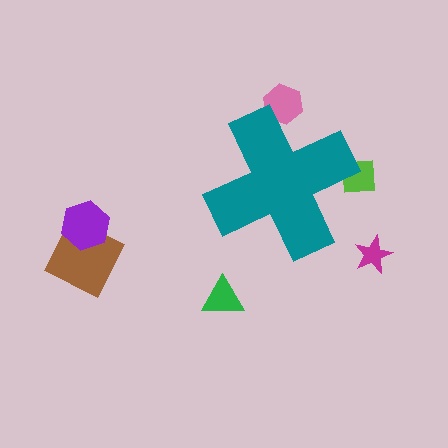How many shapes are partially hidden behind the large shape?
2 shapes are partially hidden.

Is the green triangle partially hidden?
No, the green triangle is fully visible.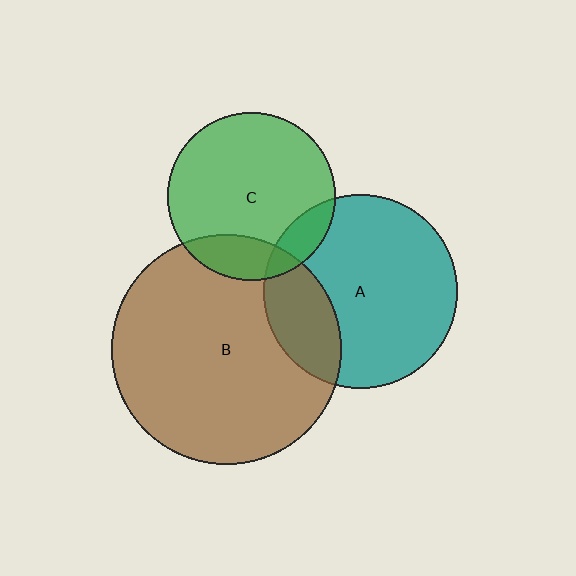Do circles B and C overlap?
Yes.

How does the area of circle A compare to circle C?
Approximately 1.3 times.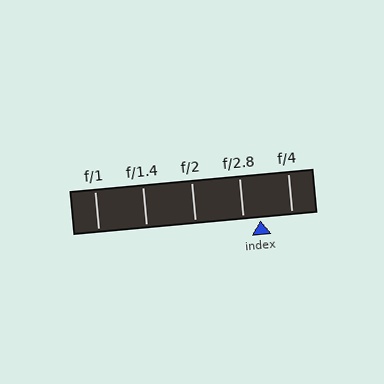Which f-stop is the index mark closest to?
The index mark is closest to f/2.8.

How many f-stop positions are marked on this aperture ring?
There are 5 f-stop positions marked.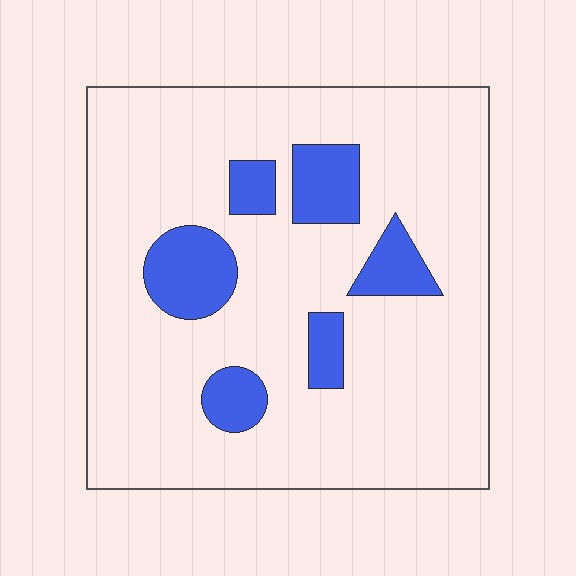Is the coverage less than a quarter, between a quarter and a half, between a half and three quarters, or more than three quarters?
Less than a quarter.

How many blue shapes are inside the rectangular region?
6.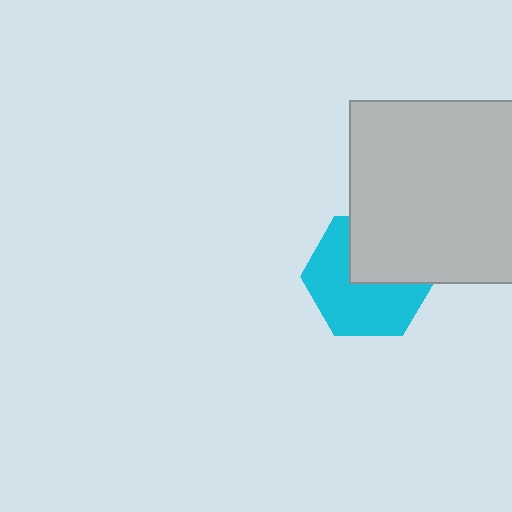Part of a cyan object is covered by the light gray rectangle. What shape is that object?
It is a hexagon.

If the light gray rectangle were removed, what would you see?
You would see the complete cyan hexagon.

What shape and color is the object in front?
The object in front is a light gray rectangle.